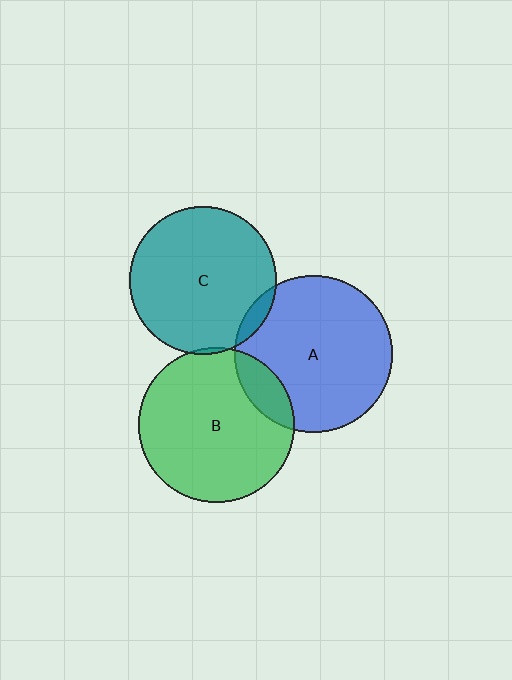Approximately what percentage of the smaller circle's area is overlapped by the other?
Approximately 5%.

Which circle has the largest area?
Circle A (blue).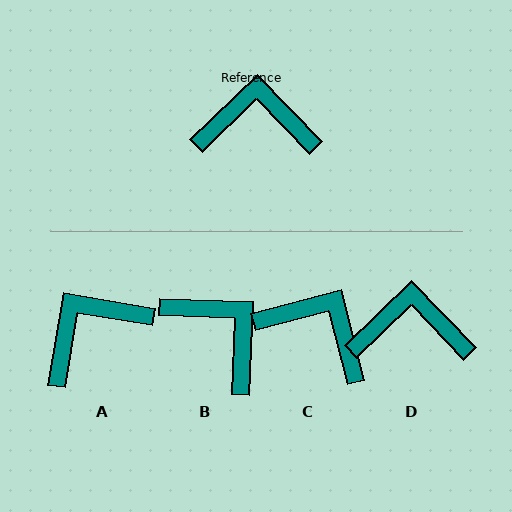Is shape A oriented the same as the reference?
No, it is off by about 37 degrees.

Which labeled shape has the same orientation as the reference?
D.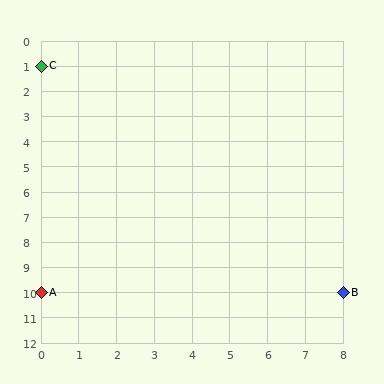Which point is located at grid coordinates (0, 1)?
Point C is at (0, 1).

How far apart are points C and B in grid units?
Points C and B are 8 columns and 9 rows apart (about 12.0 grid units diagonally).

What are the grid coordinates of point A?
Point A is at grid coordinates (0, 10).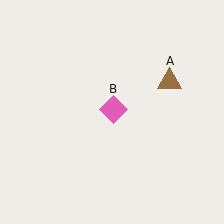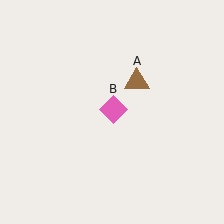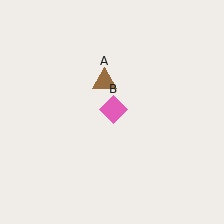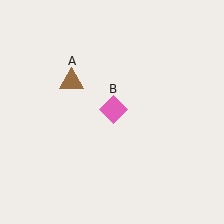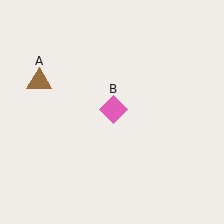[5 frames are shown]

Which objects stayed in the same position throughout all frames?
Pink diamond (object B) remained stationary.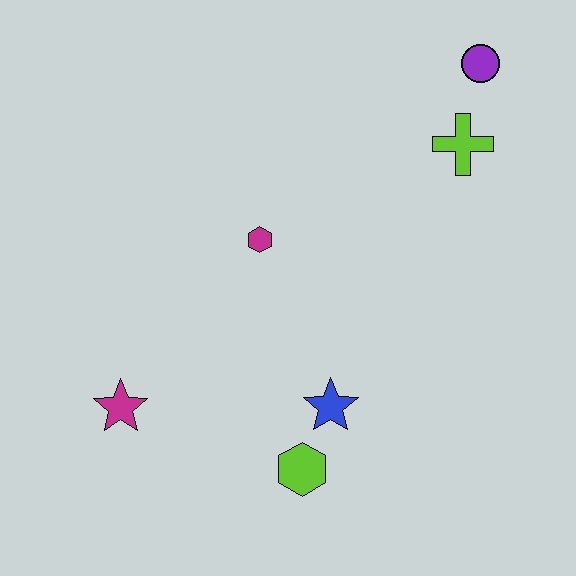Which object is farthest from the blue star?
The purple circle is farthest from the blue star.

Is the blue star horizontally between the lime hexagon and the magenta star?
No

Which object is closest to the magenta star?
The lime hexagon is closest to the magenta star.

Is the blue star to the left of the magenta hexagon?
No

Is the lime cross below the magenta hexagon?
No